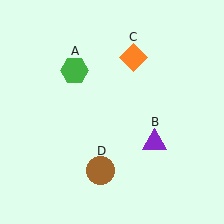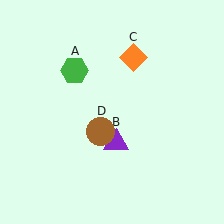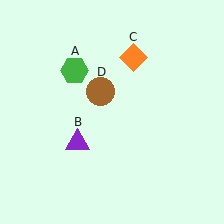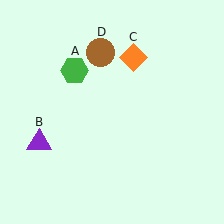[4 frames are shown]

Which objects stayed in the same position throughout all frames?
Green hexagon (object A) and orange diamond (object C) remained stationary.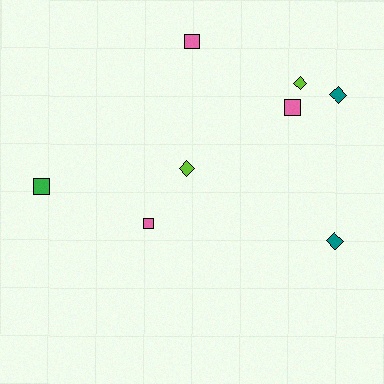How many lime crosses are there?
There are no lime crosses.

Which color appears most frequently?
Pink, with 3 objects.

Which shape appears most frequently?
Diamond, with 4 objects.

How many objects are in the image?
There are 8 objects.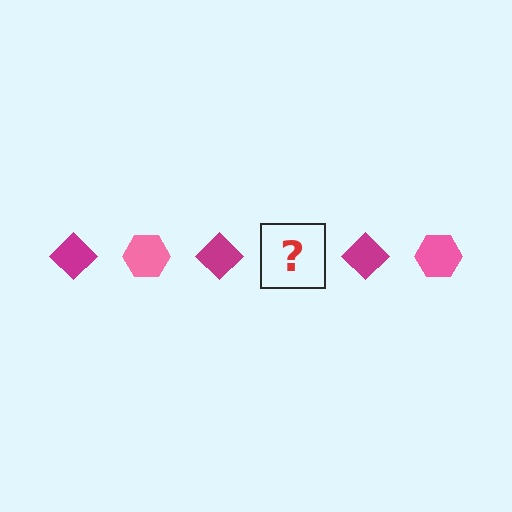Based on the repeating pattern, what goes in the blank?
The blank should be a pink hexagon.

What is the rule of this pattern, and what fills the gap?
The rule is that the pattern alternates between magenta diamond and pink hexagon. The gap should be filled with a pink hexagon.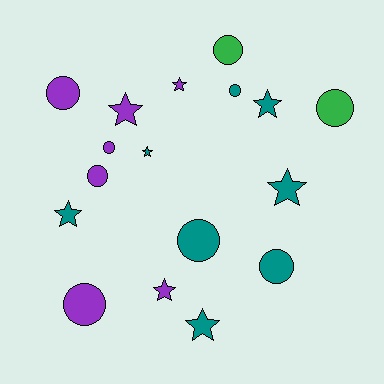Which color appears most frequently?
Teal, with 8 objects.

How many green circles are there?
There are 2 green circles.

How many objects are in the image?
There are 17 objects.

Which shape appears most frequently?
Circle, with 9 objects.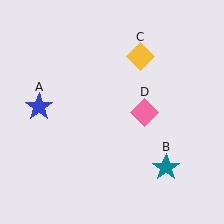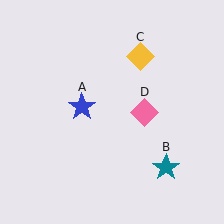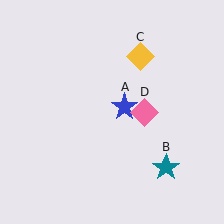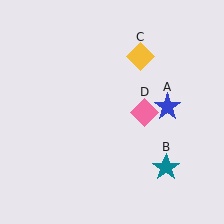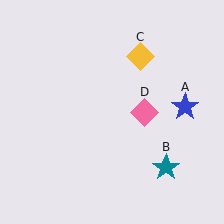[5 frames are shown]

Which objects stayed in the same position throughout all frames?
Teal star (object B) and yellow diamond (object C) and pink diamond (object D) remained stationary.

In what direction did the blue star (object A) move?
The blue star (object A) moved right.